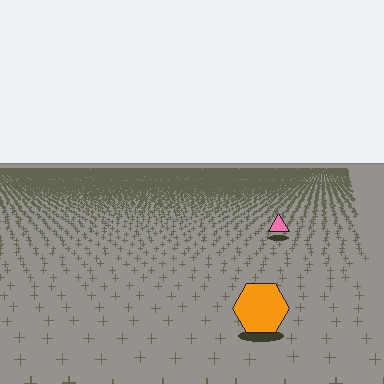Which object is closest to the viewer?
The orange hexagon is closest. The texture marks near it are larger and more spread out.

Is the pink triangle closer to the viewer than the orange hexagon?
No. The orange hexagon is closer — you can tell from the texture gradient: the ground texture is coarser near it.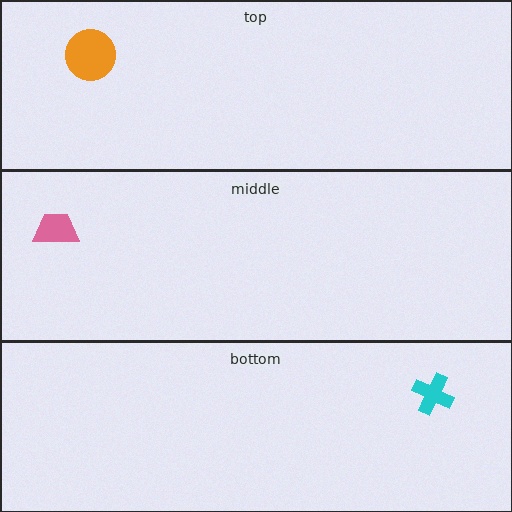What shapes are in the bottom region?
The cyan cross.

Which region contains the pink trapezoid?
The middle region.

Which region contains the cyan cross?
The bottom region.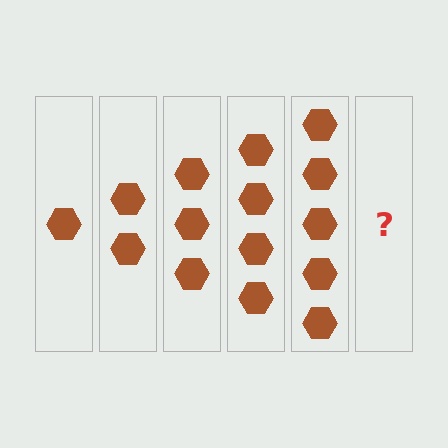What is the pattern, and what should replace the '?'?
The pattern is that each step adds one more hexagon. The '?' should be 6 hexagons.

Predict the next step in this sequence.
The next step is 6 hexagons.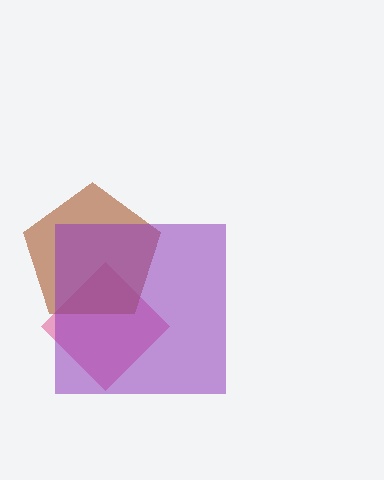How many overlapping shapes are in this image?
There are 3 overlapping shapes in the image.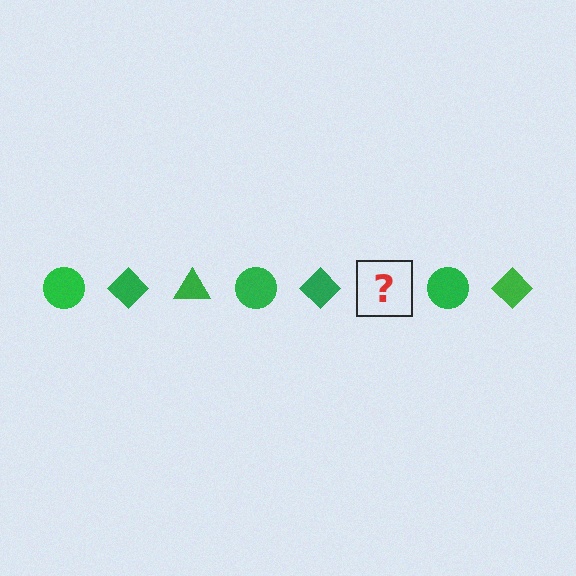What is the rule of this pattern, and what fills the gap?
The rule is that the pattern cycles through circle, diamond, triangle shapes in green. The gap should be filled with a green triangle.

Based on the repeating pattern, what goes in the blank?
The blank should be a green triangle.